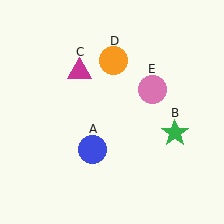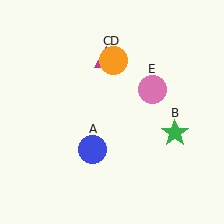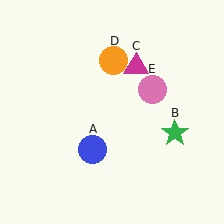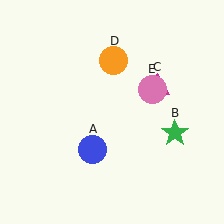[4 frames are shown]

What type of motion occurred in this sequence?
The magenta triangle (object C) rotated clockwise around the center of the scene.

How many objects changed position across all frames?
1 object changed position: magenta triangle (object C).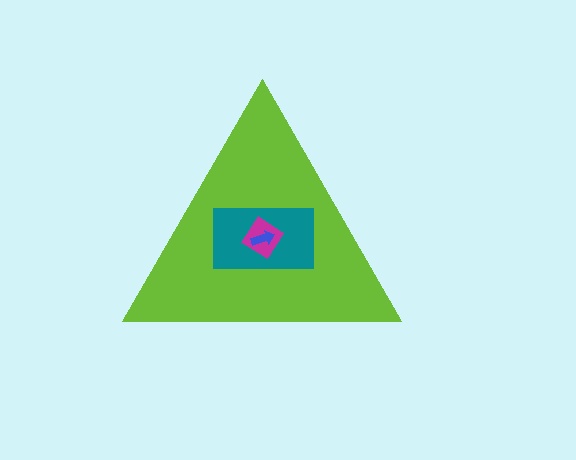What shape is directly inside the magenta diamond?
The blue arrow.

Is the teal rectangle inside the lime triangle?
Yes.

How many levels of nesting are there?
4.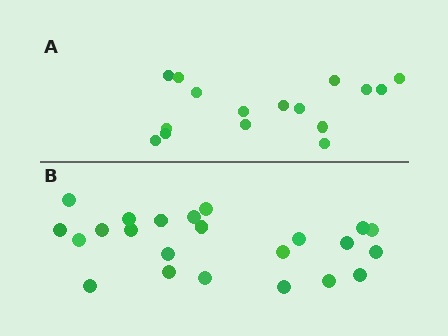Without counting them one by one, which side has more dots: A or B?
Region B (the bottom region) has more dots.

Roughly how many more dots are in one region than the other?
Region B has roughly 8 or so more dots than region A.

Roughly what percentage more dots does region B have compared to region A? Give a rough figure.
About 45% more.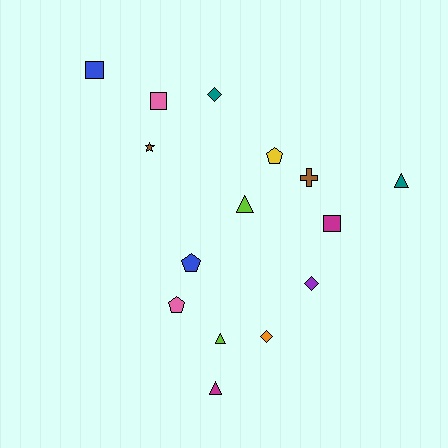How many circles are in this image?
There are no circles.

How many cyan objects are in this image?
There are no cyan objects.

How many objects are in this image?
There are 15 objects.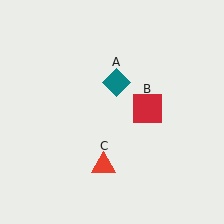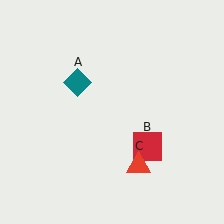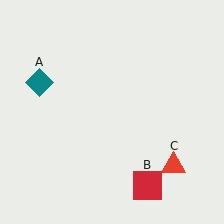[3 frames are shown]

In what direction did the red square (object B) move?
The red square (object B) moved down.